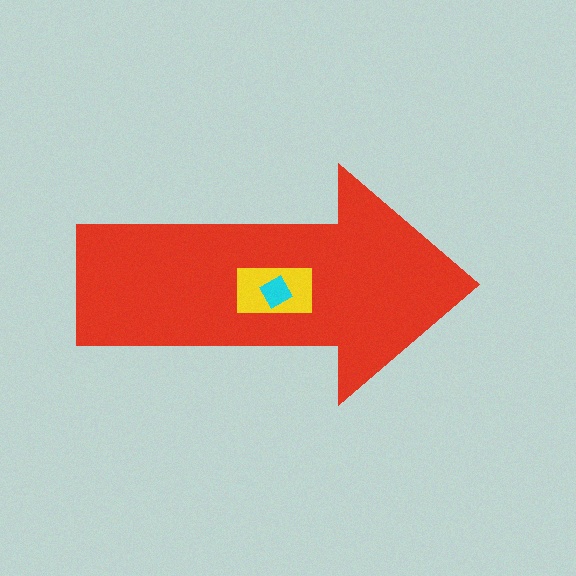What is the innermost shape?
The cyan diamond.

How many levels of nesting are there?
3.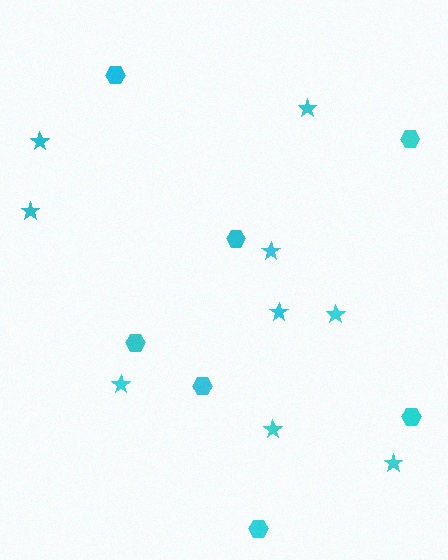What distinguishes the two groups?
There are 2 groups: one group of hexagons (7) and one group of stars (9).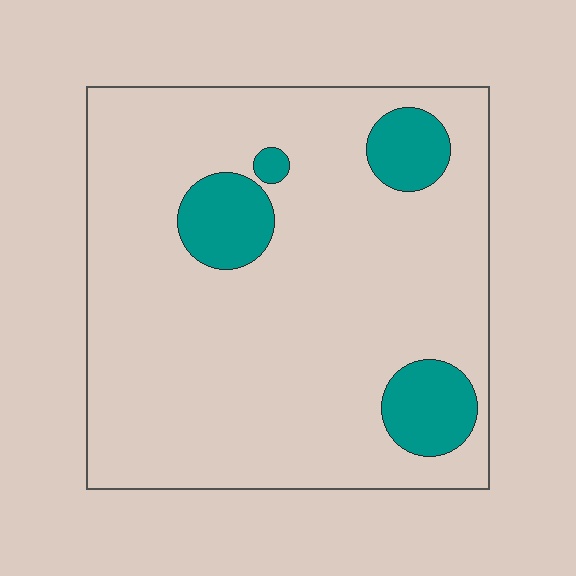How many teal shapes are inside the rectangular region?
4.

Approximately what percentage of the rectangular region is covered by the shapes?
Approximately 15%.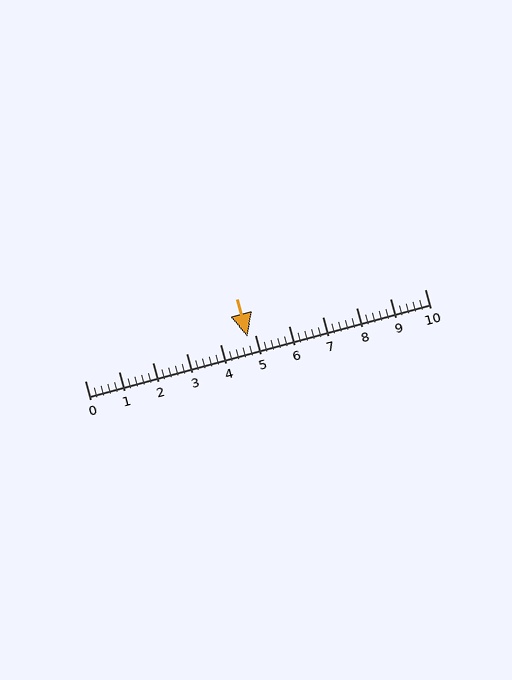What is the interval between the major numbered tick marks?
The major tick marks are spaced 1 units apart.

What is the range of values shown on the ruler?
The ruler shows values from 0 to 10.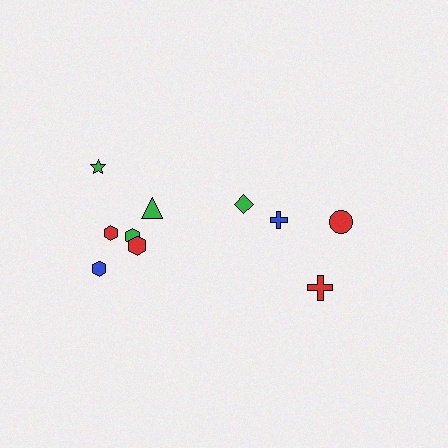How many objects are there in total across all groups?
There are 10 objects.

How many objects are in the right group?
There are 4 objects.